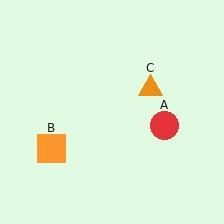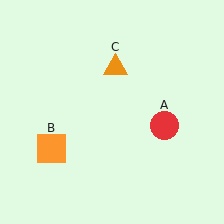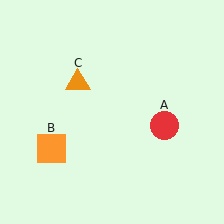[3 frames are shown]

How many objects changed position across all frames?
1 object changed position: orange triangle (object C).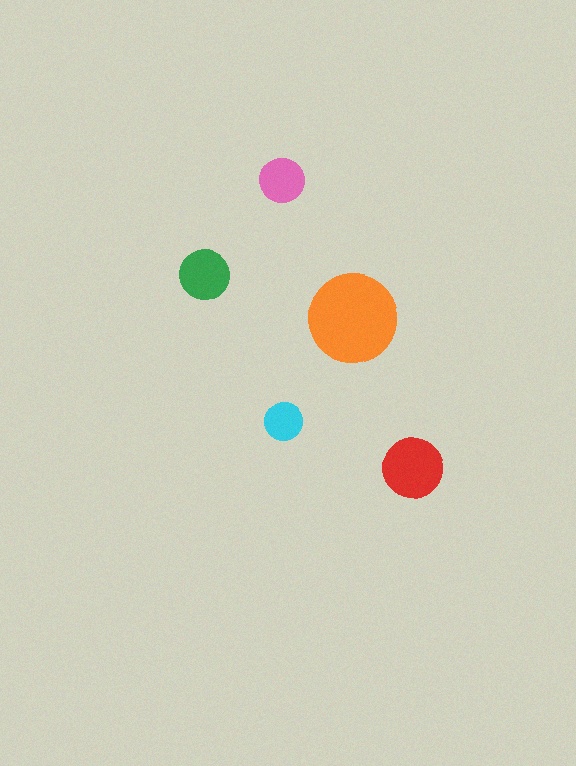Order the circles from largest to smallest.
the orange one, the red one, the green one, the pink one, the cyan one.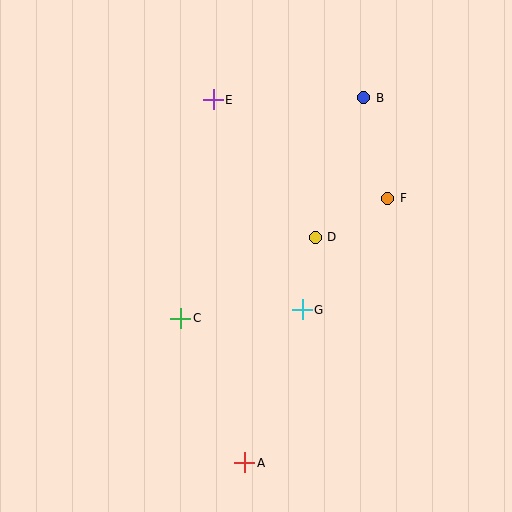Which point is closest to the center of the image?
Point D at (315, 237) is closest to the center.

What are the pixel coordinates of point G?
Point G is at (302, 310).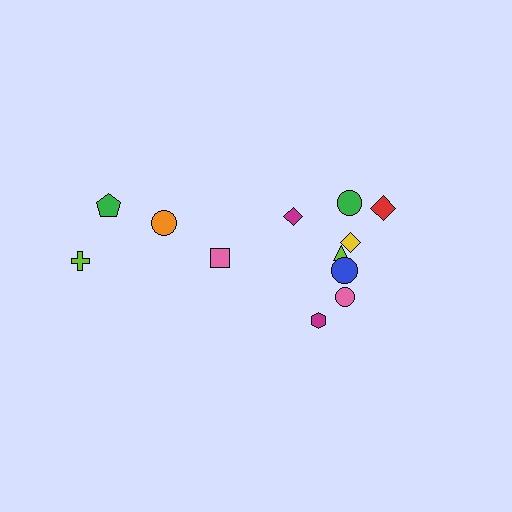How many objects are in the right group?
There are 8 objects.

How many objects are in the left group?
There are 4 objects.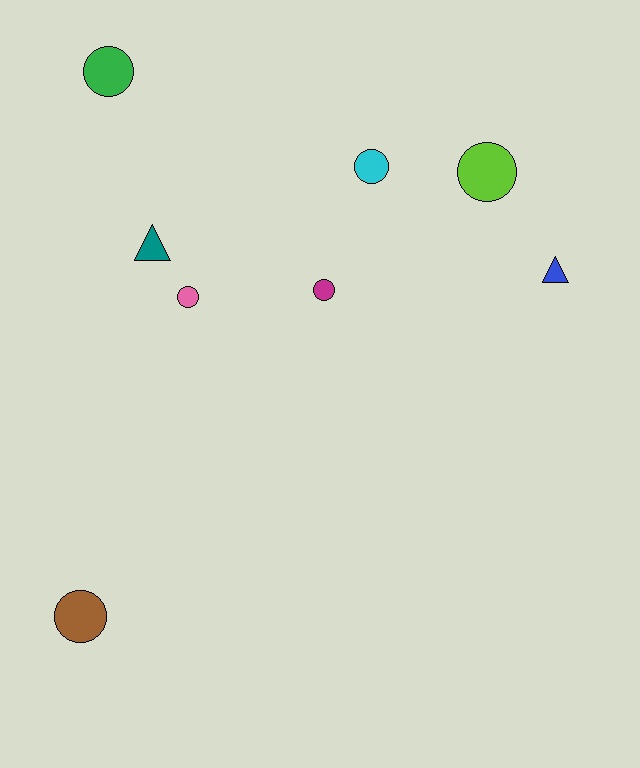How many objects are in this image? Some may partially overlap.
There are 8 objects.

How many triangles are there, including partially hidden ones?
There are 2 triangles.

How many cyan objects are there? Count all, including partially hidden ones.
There is 1 cyan object.